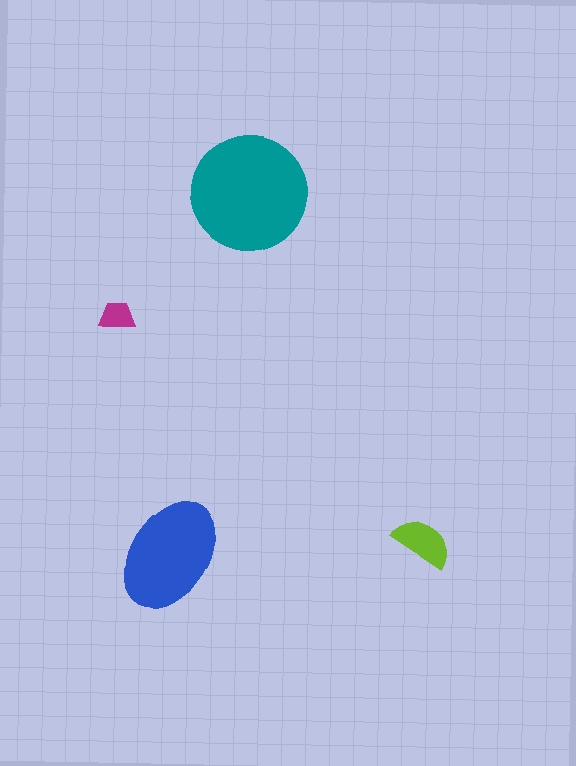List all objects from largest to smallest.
The teal circle, the blue ellipse, the lime semicircle, the magenta trapezoid.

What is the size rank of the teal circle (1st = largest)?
1st.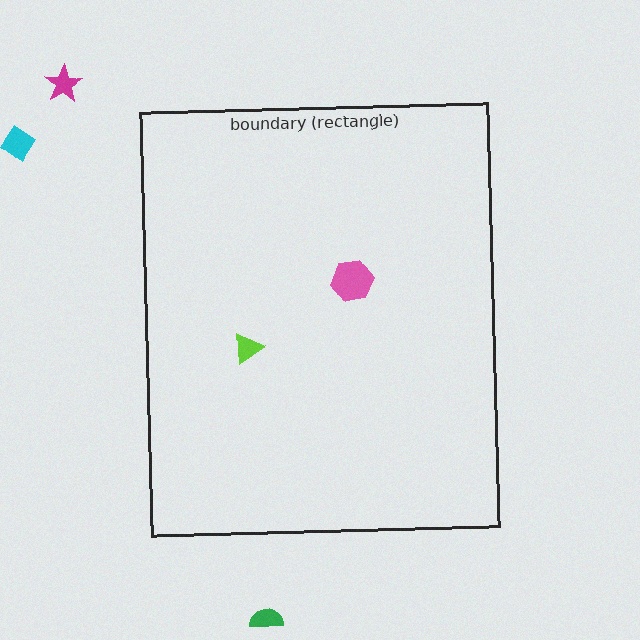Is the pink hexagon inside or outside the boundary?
Inside.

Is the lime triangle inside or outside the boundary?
Inside.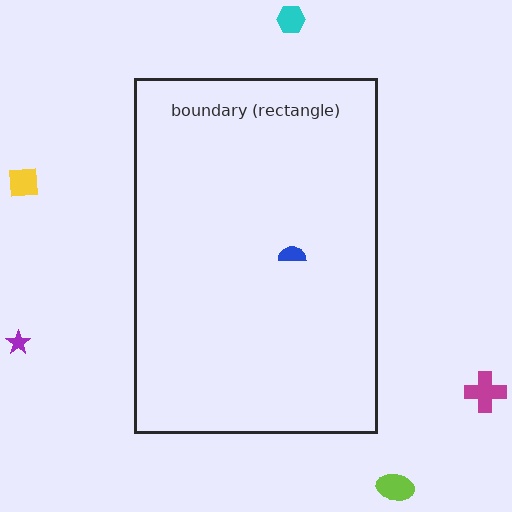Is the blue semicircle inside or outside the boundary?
Inside.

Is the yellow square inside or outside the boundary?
Outside.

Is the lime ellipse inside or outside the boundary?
Outside.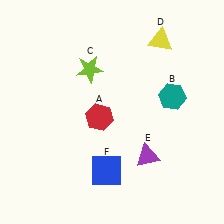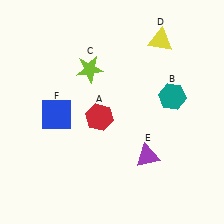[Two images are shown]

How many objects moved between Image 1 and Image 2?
1 object moved between the two images.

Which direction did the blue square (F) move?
The blue square (F) moved up.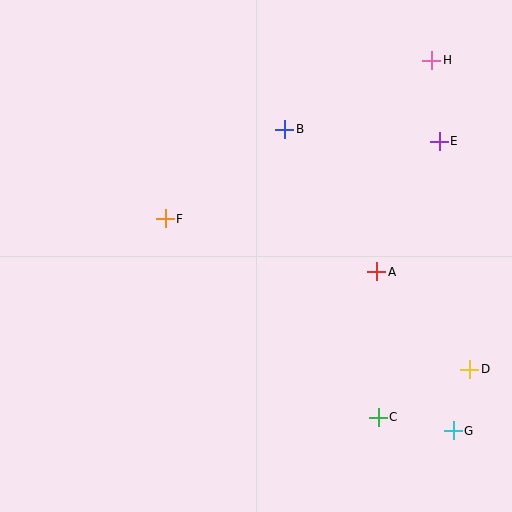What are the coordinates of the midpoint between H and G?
The midpoint between H and G is at (443, 246).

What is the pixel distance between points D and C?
The distance between D and C is 103 pixels.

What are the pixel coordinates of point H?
Point H is at (432, 60).